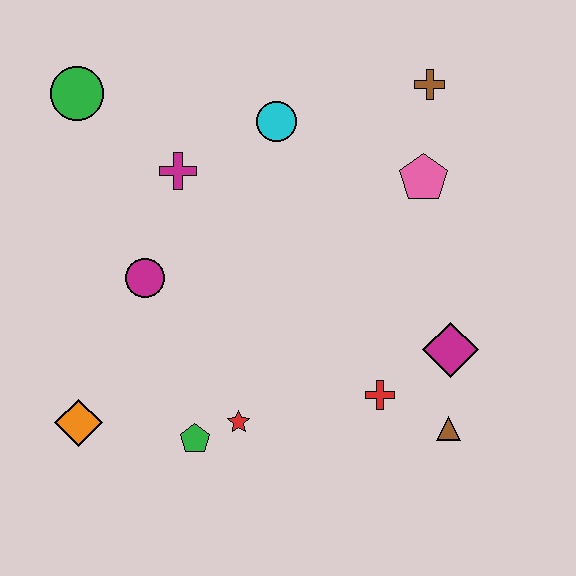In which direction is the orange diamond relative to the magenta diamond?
The orange diamond is to the left of the magenta diamond.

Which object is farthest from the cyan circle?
The orange diamond is farthest from the cyan circle.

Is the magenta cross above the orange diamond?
Yes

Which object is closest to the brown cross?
The pink pentagon is closest to the brown cross.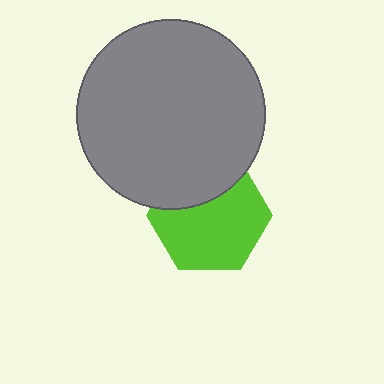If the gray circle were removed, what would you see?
You would see the complete lime hexagon.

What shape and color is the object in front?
The object in front is a gray circle.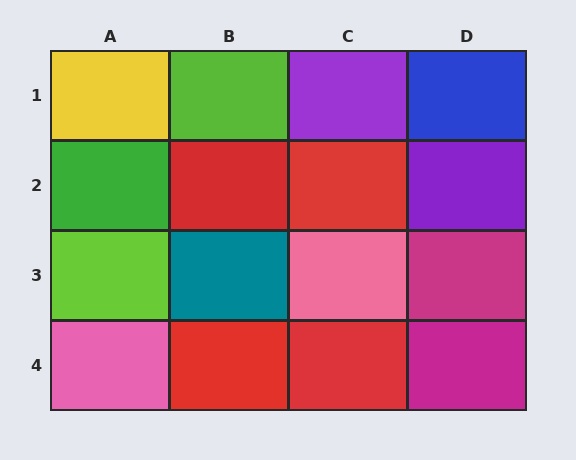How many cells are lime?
2 cells are lime.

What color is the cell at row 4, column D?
Magenta.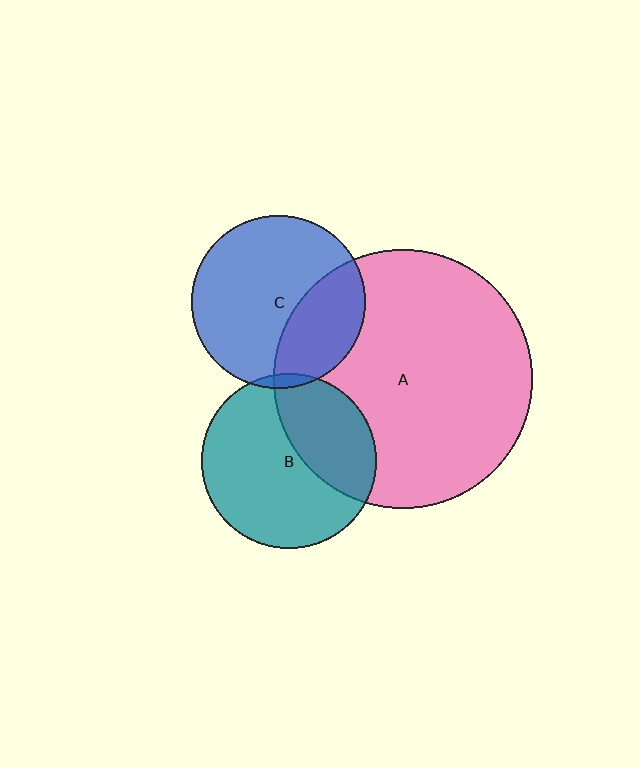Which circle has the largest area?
Circle A (pink).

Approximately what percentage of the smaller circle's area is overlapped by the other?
Approximately 30%.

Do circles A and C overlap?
Yes.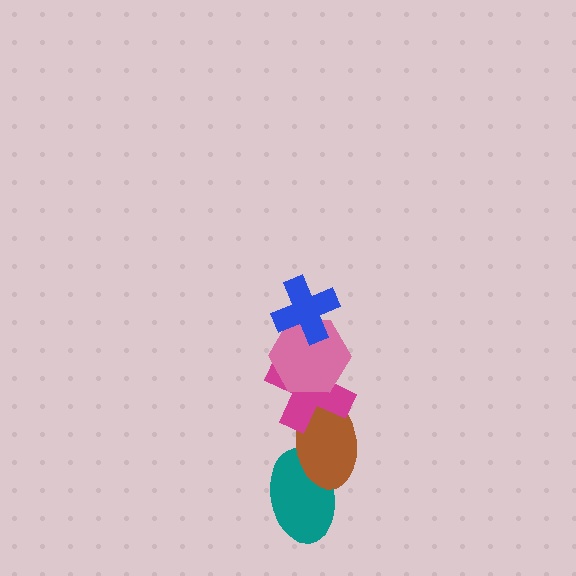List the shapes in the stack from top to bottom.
From top to bottom: the blue cross, the pink hexagon, the magenta cross, the brown ellipse, the teal ellipse.